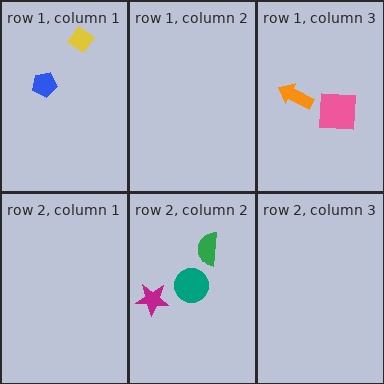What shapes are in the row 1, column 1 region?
The blue pentagon, the yellow diamond.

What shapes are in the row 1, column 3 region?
The pink square, the orange arrow.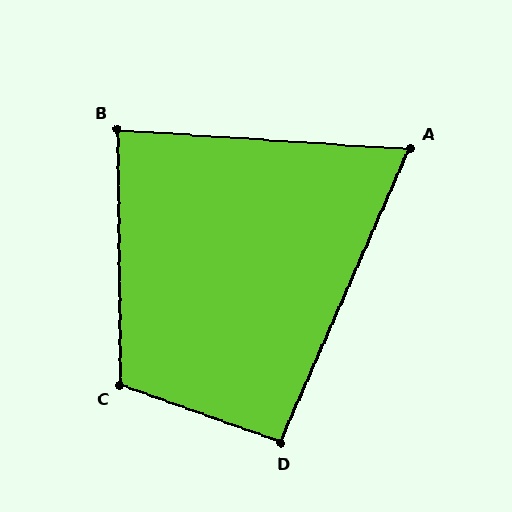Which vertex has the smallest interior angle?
A, at approximately 70 degrees.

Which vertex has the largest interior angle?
C, at approximately 110 degrees.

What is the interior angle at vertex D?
Approximately 94 degrees (approximately right).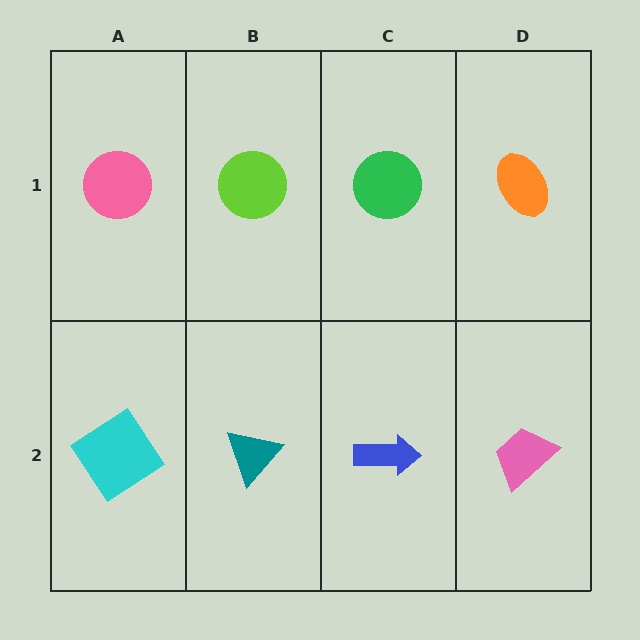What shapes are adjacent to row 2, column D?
An orange ellipse (row 1, column D), a blue arrow (row 2, column C).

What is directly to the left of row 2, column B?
A cyan diamond.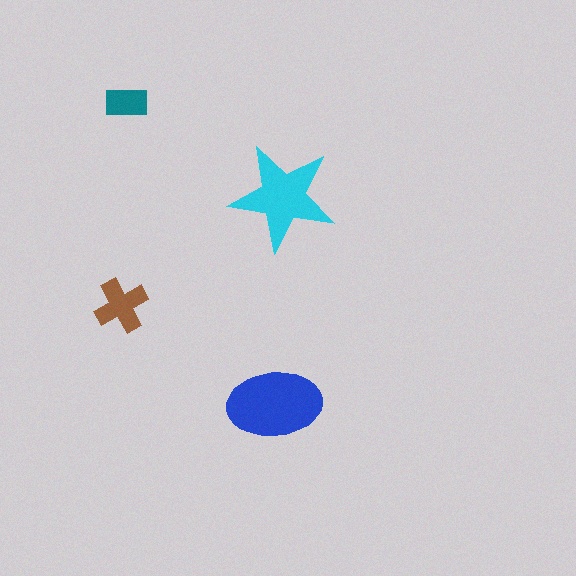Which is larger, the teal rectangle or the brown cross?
The brown cross.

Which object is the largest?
The blue ellipse.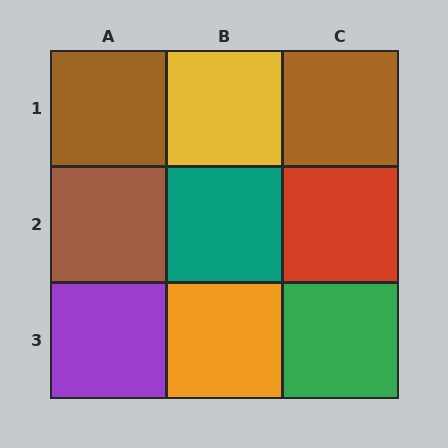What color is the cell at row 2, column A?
Brown.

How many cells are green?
1 cell is green.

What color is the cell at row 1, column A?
Brown.